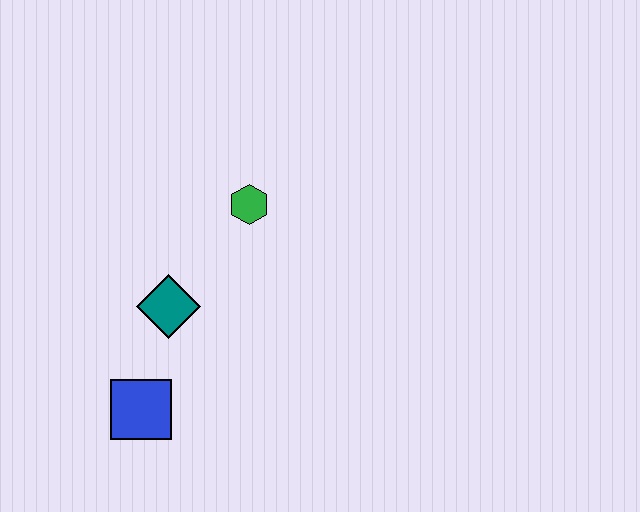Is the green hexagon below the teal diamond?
No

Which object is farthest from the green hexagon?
The blue square is farthest from the green hexagon.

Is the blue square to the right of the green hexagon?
No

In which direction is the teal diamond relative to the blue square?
The teal diamond is above the blue square.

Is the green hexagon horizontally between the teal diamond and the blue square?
No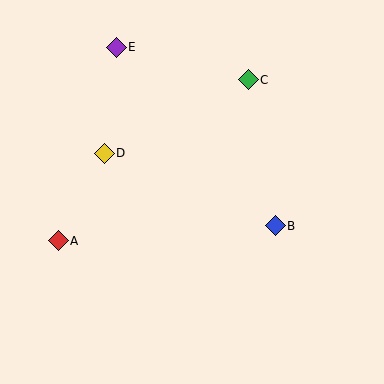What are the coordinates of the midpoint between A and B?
The midpoint between A and B is at (167, 233).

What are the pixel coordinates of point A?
Point A is at (58, 241).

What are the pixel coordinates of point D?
Point D is at (104, 153).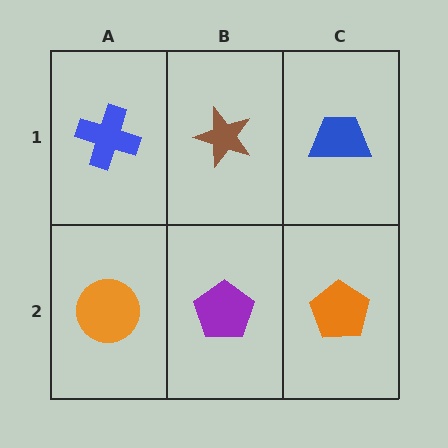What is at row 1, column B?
A brown star.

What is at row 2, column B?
A purple pentagon.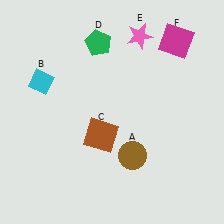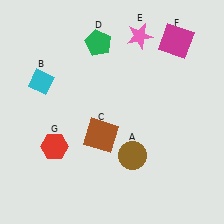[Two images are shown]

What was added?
A red hexagon (G) was added in Image 2.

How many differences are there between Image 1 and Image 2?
There is 1 difference between the two images.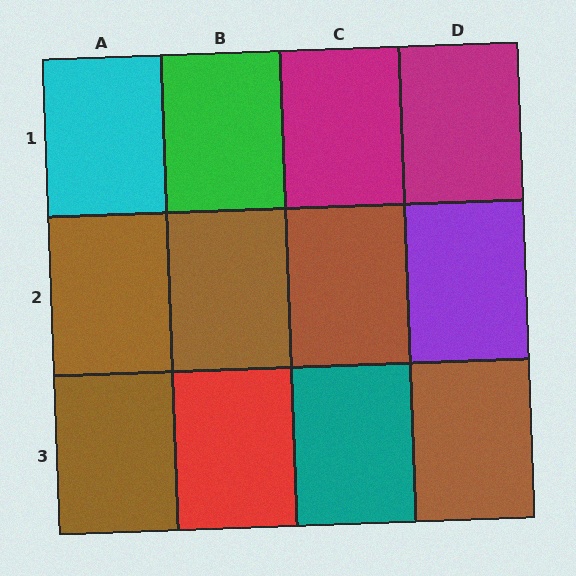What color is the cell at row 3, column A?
Brown.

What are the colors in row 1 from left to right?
Cyan, green, magenta, magenta.